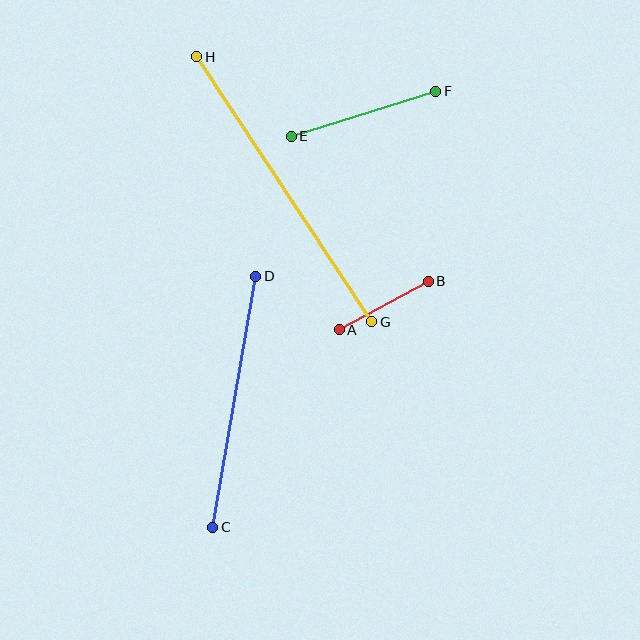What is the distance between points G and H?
The distance is approximately 317 pixels.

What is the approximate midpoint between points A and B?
The midpoint is at approximately (384, 305) pixels.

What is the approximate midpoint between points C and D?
The midpoint is at approximately (234, 402) pixels.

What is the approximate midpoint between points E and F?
The midpoint is at approximately (364, 114) pixels.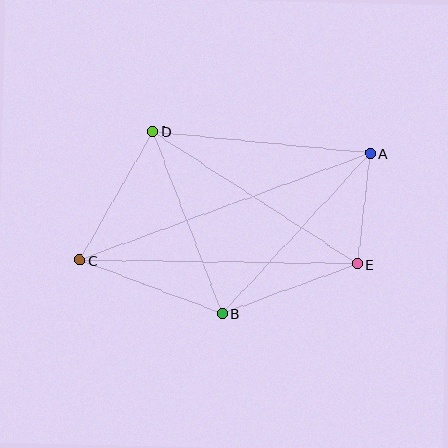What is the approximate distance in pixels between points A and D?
The distance between A and D is approximately 218 pixels.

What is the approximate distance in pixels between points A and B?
The distance between A and B is approximately 218 pixels.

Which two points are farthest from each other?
Points A and C are farthest from each other.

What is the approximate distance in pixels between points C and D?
The distance between C and D is approximately 148 pixels.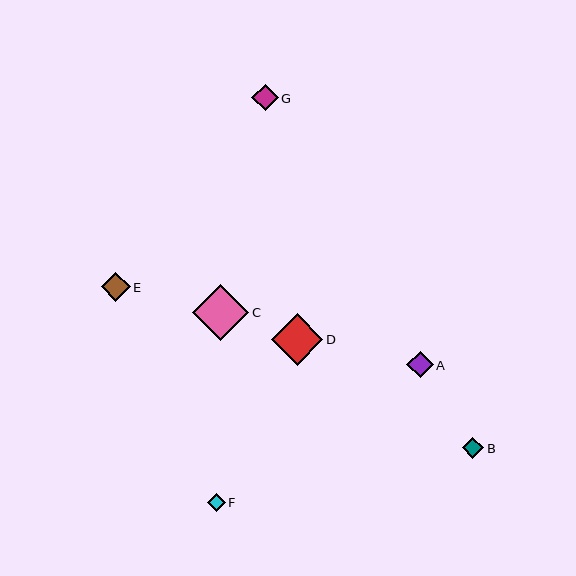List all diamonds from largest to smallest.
From largest to smallest: C, D, E, A, G, B, F.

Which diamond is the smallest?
Diamond F is the smallest with a size of approximately 18 pixels.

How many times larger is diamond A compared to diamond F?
Diamond A is approximately 1.5 times the size of diamond F.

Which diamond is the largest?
Diamond C is the largest with a size of approximately 56 pixels.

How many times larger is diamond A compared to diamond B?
Diamond A is approximately 1.2 times the size of diamond B.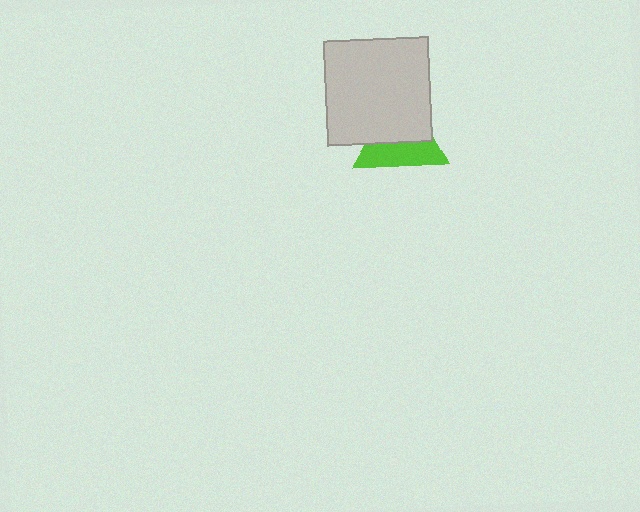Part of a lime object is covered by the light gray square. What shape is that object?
It is a triangle.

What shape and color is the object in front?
The object in front is a light gray square.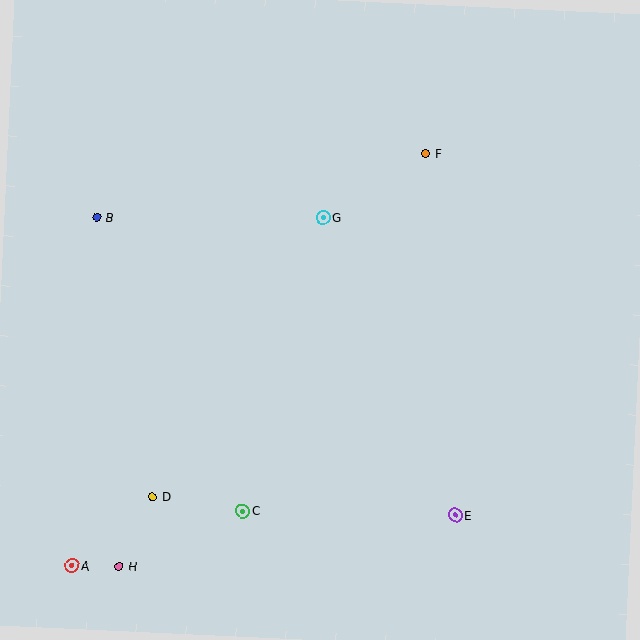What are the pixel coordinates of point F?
Point F is at (426, 153).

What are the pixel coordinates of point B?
Point B is at (97, 217).